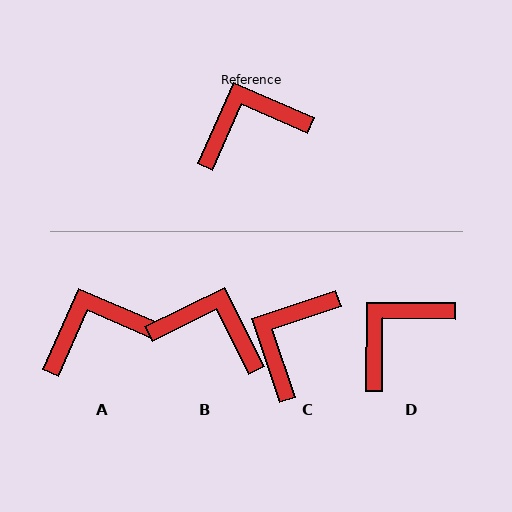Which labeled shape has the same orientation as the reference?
A.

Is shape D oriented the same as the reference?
No, it is off by about 23 degrees.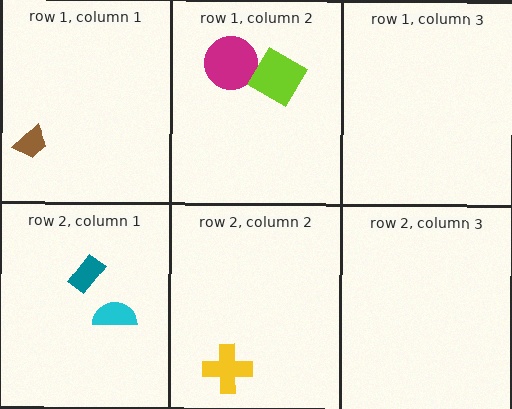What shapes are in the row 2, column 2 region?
The yellow cross.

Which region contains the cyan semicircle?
The row 2, column 1 region.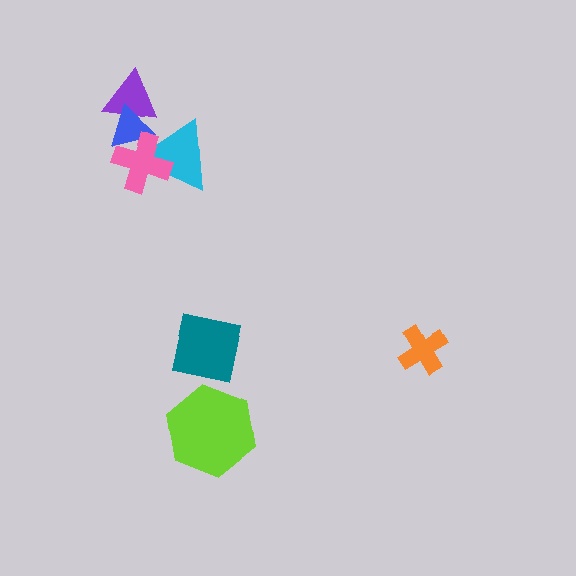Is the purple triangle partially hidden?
Yes, it is partially covered by another shape.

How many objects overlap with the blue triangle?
3 objects overlap with the blue triangle.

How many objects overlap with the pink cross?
2 objects overlap with the pink cross.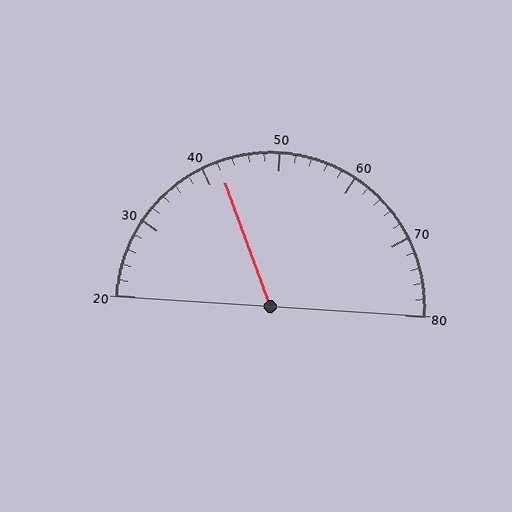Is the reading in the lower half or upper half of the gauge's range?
The reading is in the lower half of the range (20 to 80).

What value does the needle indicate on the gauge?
The needle indicates approximately 42.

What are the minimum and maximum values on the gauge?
The gauge ranges from 20 to 80.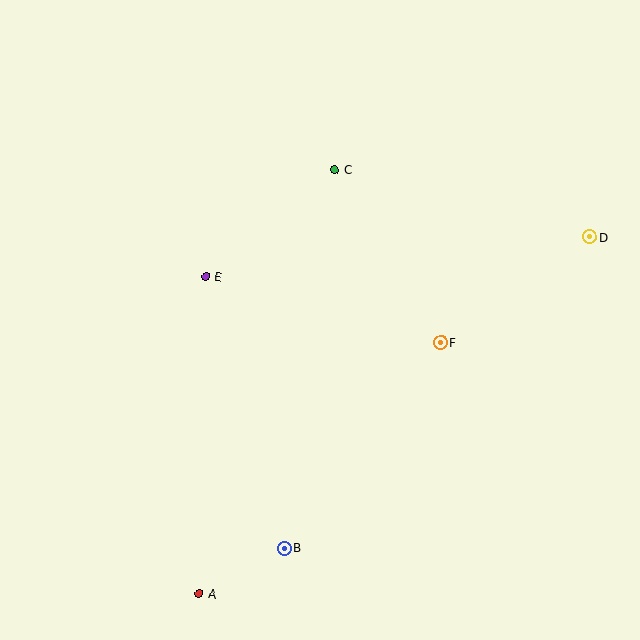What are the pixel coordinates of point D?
Point D is at (590, 237).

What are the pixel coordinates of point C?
Point C is at (335, 170).